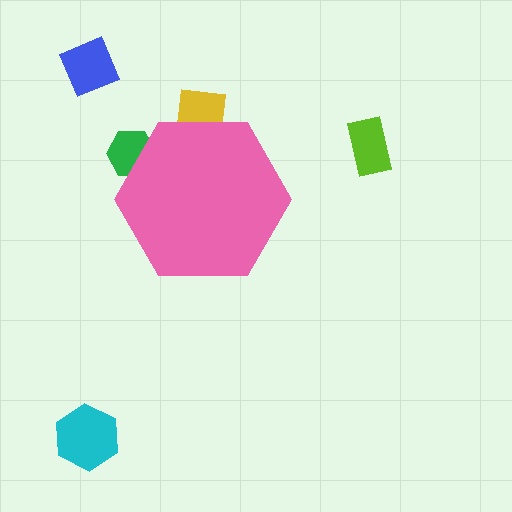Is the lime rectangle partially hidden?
No, the lime rectangle is fully visible.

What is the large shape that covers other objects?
A pink hexagon.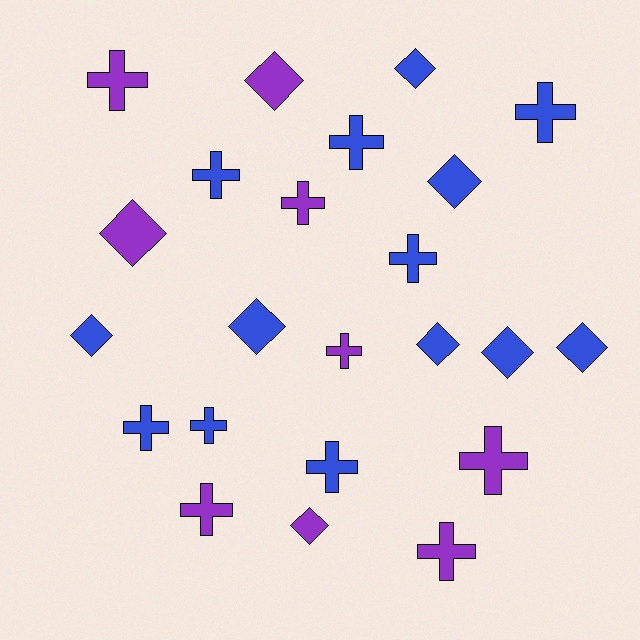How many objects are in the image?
There are 23 objects.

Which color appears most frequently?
Blue, with 14 objects.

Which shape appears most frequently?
Cross, with 13 objects.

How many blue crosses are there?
There are 7 blue crosses.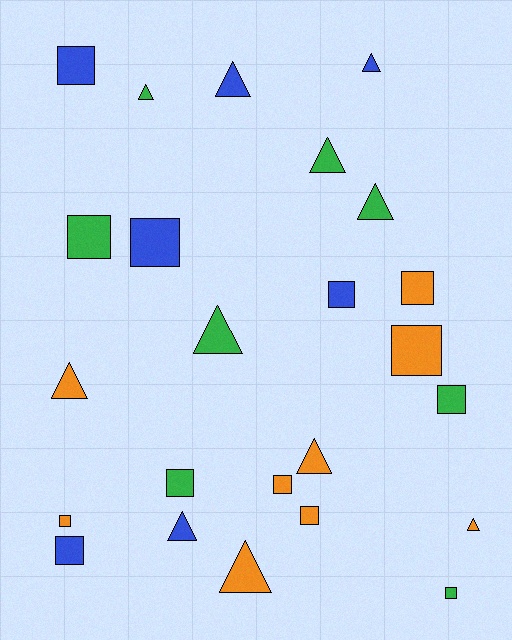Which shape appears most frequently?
Square, with 13 objects.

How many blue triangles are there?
There are 3 blue triangles.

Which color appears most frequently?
Orange, with 9 objects.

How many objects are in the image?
There are 24 objects.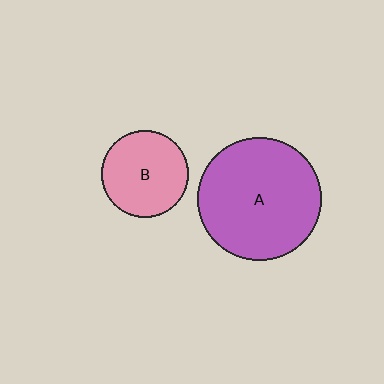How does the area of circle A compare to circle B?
Approximately 2.0 times.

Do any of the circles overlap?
No, none of the circles overlap.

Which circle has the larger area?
Circle A (purple).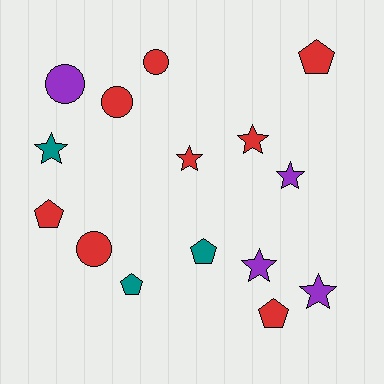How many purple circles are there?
There is 1 purple circle.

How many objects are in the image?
There are 15 objects.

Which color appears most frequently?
Red, with 8 objects.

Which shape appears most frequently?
Star, with 6 objects.